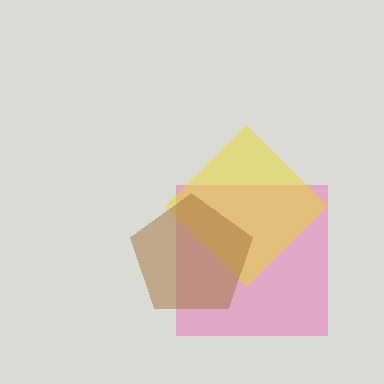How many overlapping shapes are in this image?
There are 3 overlapping shapes in the image.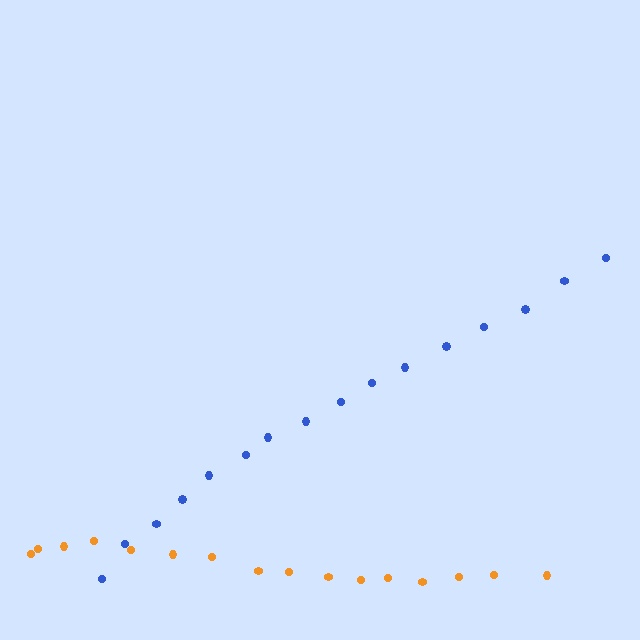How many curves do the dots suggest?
There are 2 distinct paths.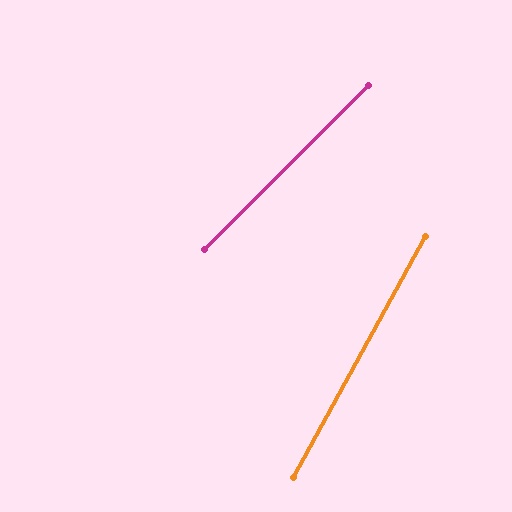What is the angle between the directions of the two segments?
Approximately 16 degrees.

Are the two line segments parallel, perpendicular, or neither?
Neither parallel nor perpendicular — they differ by about 16°.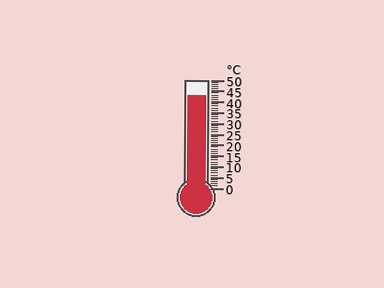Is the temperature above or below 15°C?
The temperature is above 15°C.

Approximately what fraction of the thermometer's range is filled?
The thermometer is filled to approximately 85% of its range.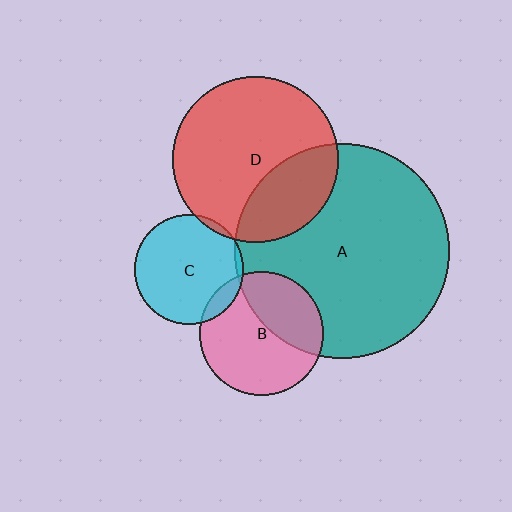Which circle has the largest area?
Circle A (teal).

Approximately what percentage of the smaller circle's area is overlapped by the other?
Approximately 30%.